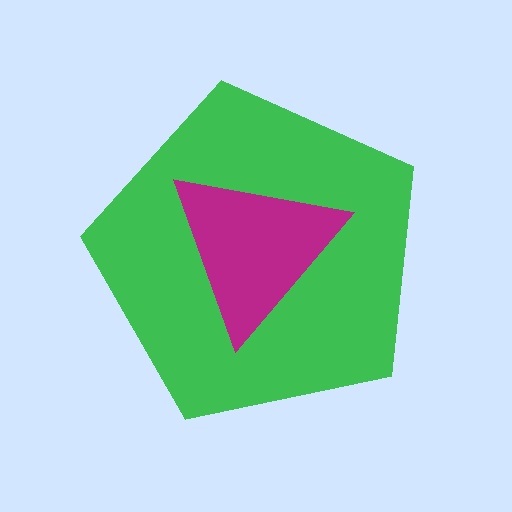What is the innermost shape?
The magenta triangle.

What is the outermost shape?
The green pentagon.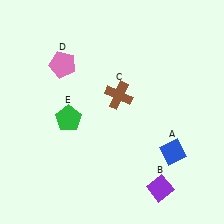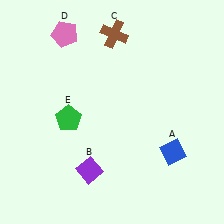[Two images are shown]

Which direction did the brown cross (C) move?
The brown cross (C) moved up.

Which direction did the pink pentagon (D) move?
The pink pentagon (D) moved up.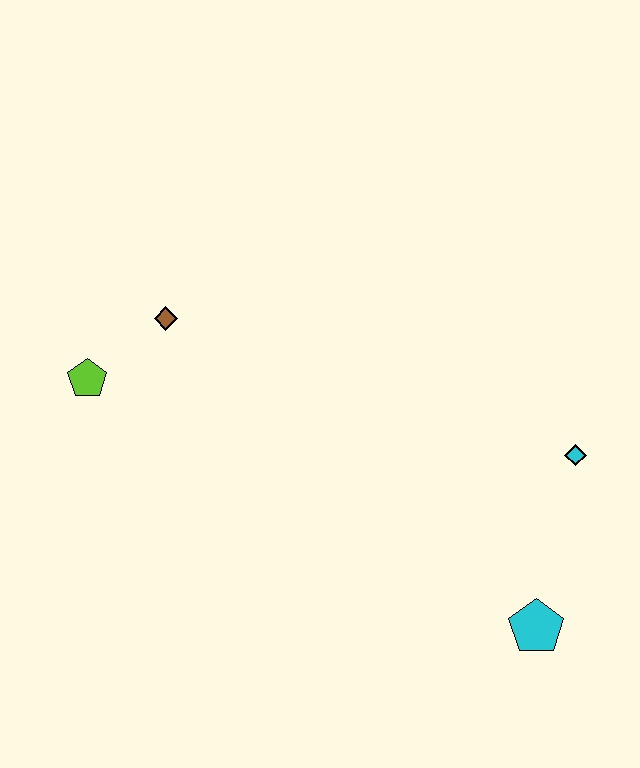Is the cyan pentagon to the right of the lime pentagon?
Yes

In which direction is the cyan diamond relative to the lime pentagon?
The cyan diamond is to the right of the lime pentagon.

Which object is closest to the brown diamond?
The lime pentagon is closest to the brown diamond.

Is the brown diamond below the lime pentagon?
No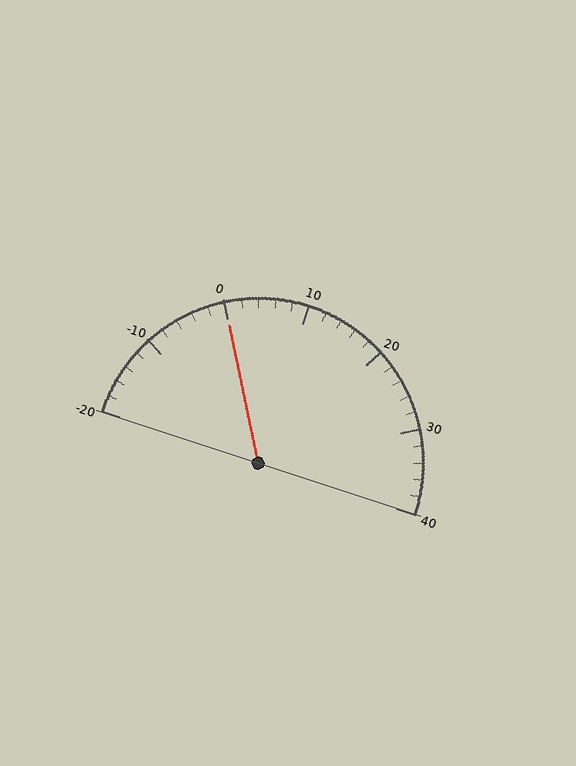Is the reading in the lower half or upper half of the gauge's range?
The reading is in the lower half of the range (-20 to 40).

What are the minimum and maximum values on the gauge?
The gauge ranges from -20 to 40.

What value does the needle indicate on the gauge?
The needle indicates approximately 0.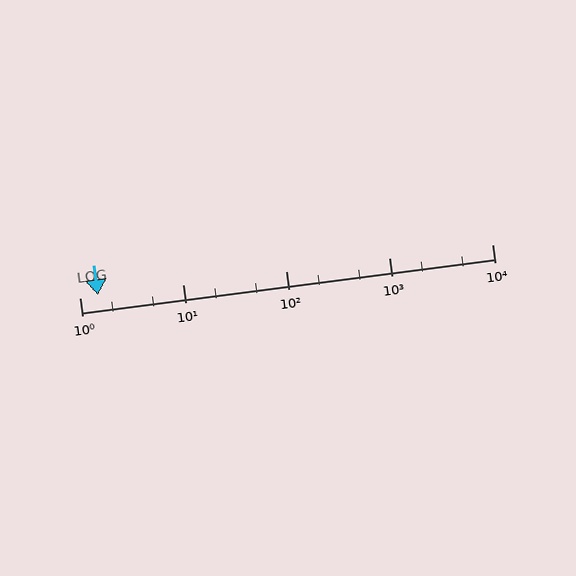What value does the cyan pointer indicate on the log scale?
The pointer indicates approximately 1.5.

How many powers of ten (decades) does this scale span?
The scale spans 4 decades, from 1 to 10000.